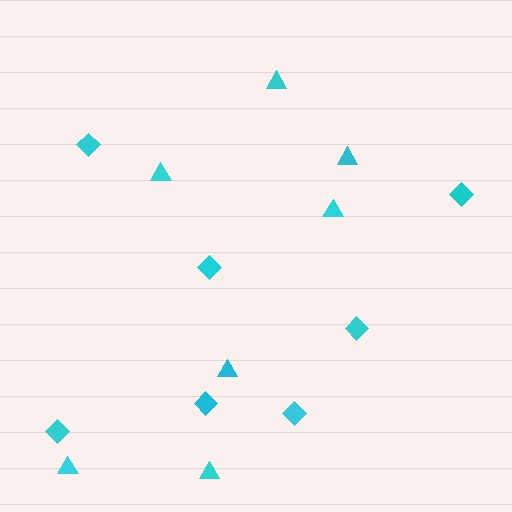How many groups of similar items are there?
There are 2 groups: one group of diamonds (7) and one group of triangles (7).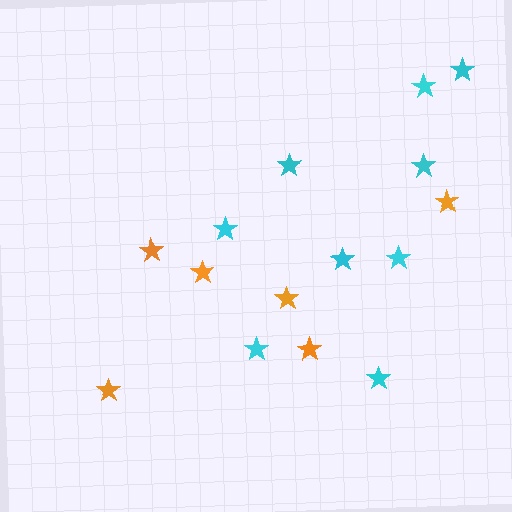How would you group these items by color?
There are 2 groups: one group of orange stars (6) and one group of cyan stars (9).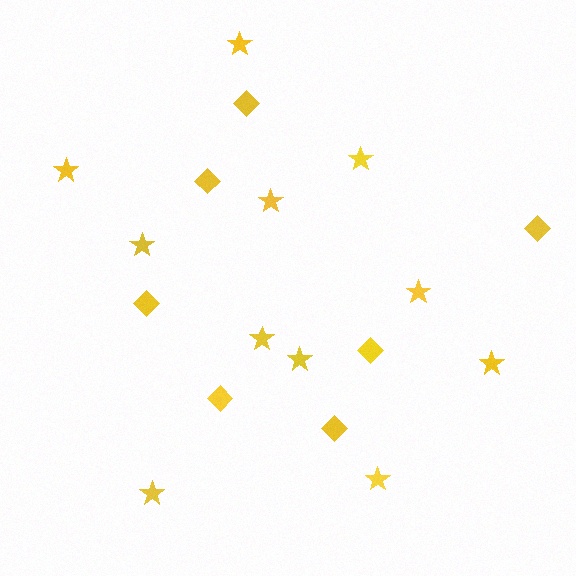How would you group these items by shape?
There are 2 groups: one group of diamonds (7) and one group of stars (11).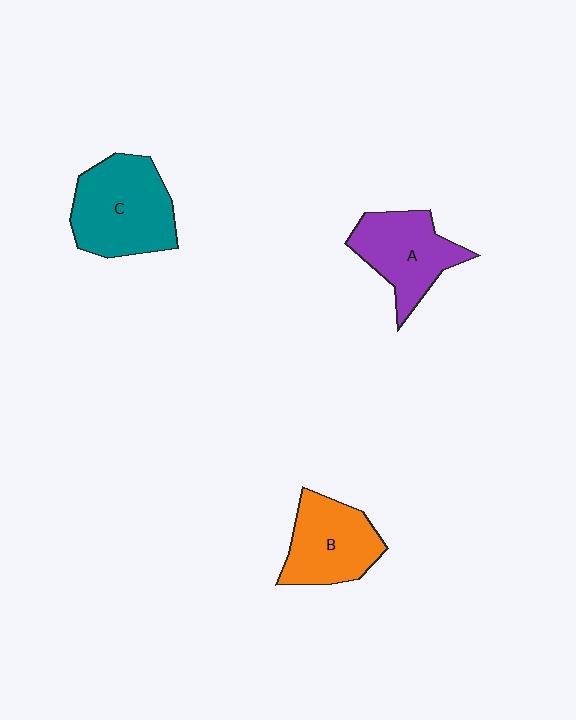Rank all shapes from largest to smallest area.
From largest to smallest: C (teal), A (purple), B (orange).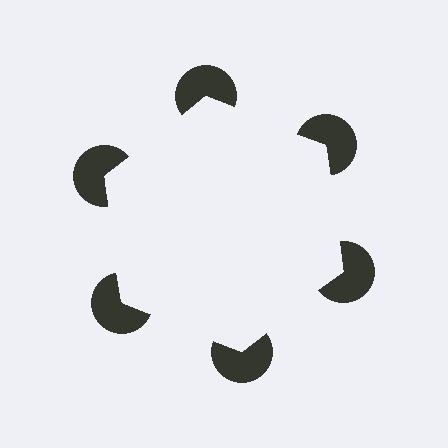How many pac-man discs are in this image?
There are 6 — one at each vertex of the illusory hexagon.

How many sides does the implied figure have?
6 sides.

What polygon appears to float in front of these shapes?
An illusory hexagon — its edges are inferred from the aligned wedge cuts in the pac-man discs, not physically drawn.